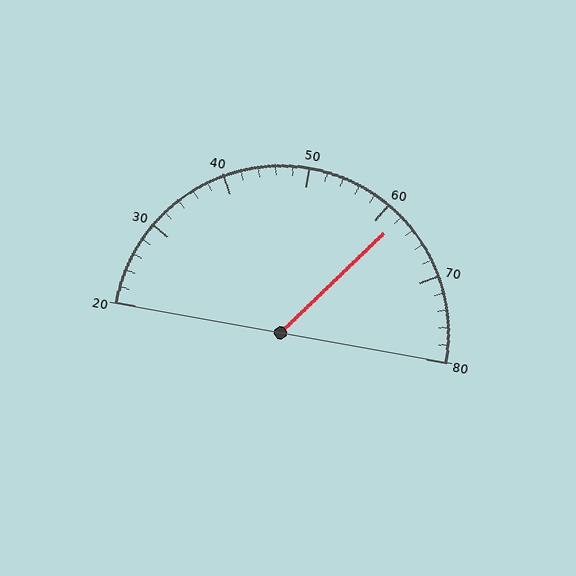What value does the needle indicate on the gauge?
The needle indicates approximately 62.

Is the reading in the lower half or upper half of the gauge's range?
The reading is in the upper half of the range (20 to 80).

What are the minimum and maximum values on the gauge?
The gauge ranges from 20 to 80.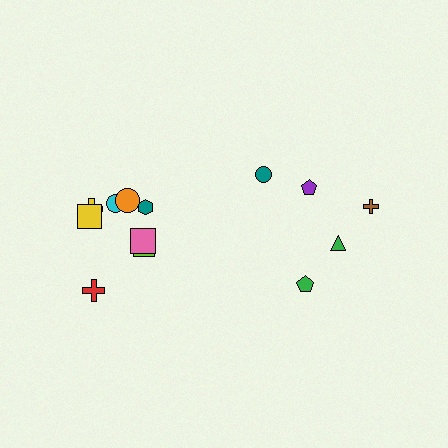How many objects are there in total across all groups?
There are 13 objects.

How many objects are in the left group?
There are 8 objects.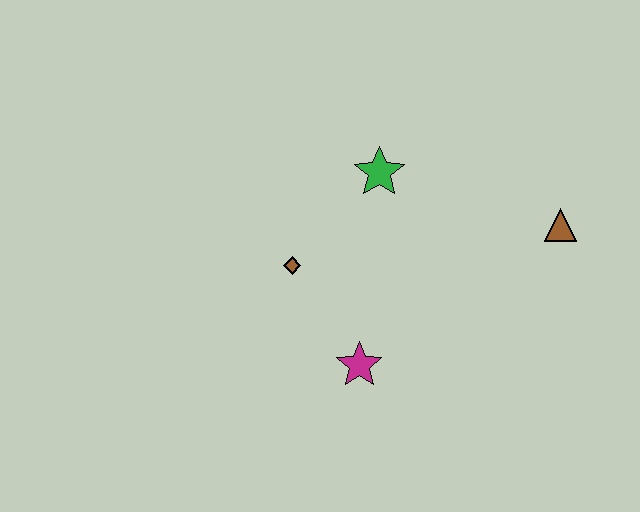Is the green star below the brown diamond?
No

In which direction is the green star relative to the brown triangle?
The green star is to the left of the brown triangle.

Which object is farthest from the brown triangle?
The brown diamond is farthest from the brown triangle.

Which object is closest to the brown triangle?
The green star is closest to the brown triangle.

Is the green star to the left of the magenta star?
No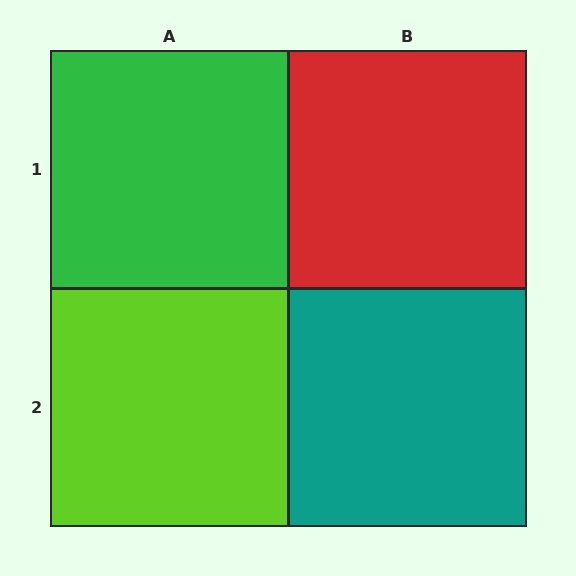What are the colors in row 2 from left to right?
Lime, teal.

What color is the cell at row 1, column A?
Green.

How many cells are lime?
1 cell is lime.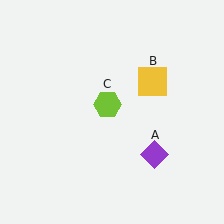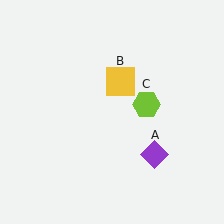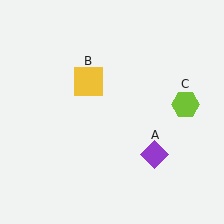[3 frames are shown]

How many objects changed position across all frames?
2 objects changed position: yellow square (object B), lime hexagon (object C).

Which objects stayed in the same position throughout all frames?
Purple diamond (object A) remained stationary.